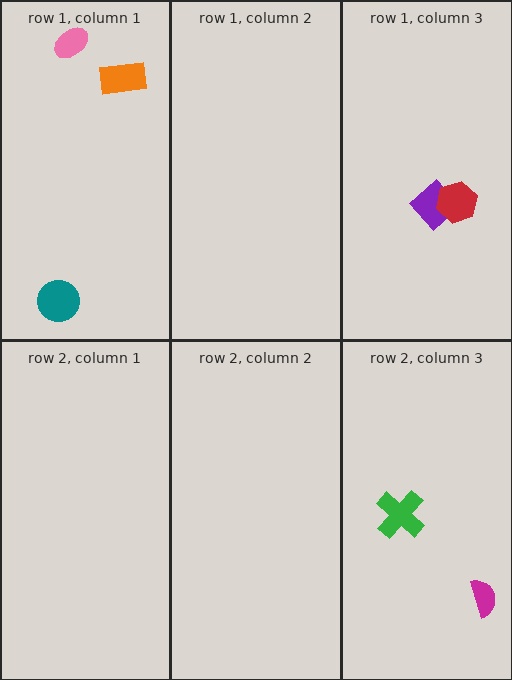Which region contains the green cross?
The row 2, column 3 region.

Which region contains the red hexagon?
The row 1, column 3 region.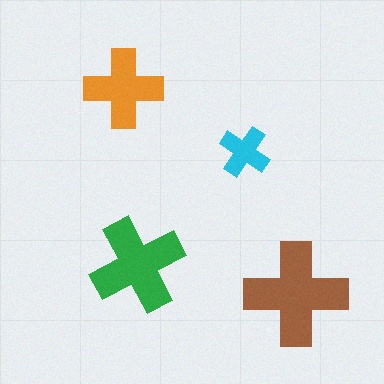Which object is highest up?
The orange cross is topmost.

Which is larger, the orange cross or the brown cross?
The brown one.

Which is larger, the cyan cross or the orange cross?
The orange one.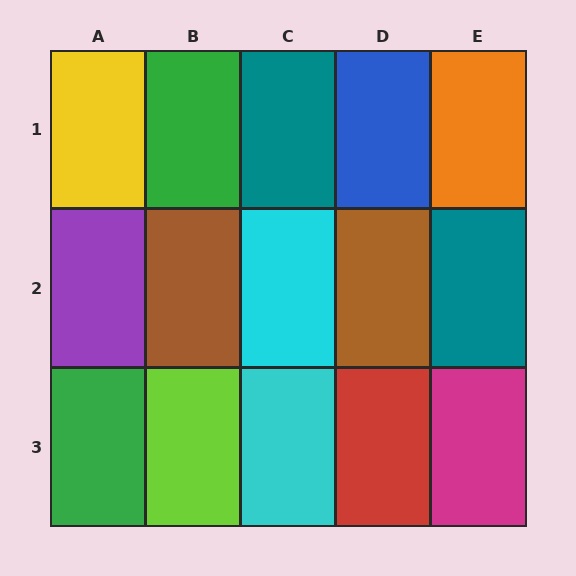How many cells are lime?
1 cell is lime.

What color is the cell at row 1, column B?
Green.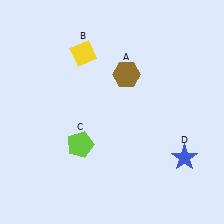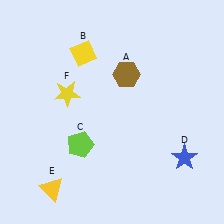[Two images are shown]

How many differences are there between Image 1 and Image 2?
There are 2 differences between the two images.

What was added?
A yellow triangle (E), a yellow star (F) were added in Image 2.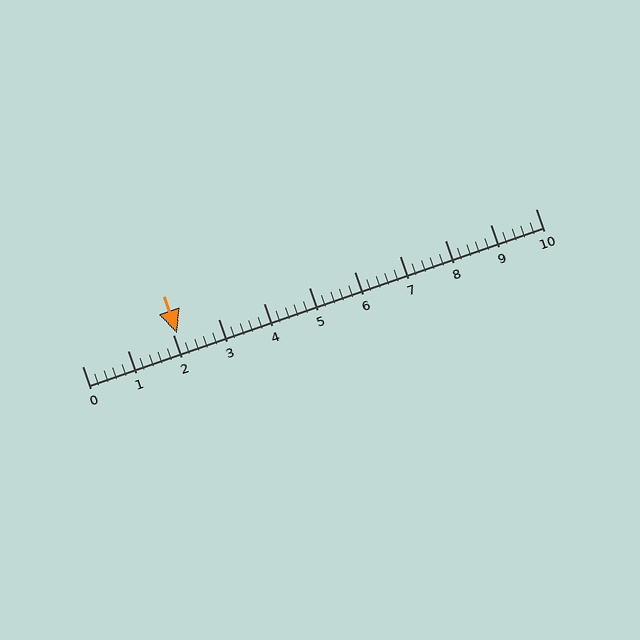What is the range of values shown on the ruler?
The ruler shows values from 0 to 10.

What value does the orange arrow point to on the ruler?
The orange arrow points to approximately 2.1.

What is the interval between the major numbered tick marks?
The major tick marks are spaced 1 units apart.